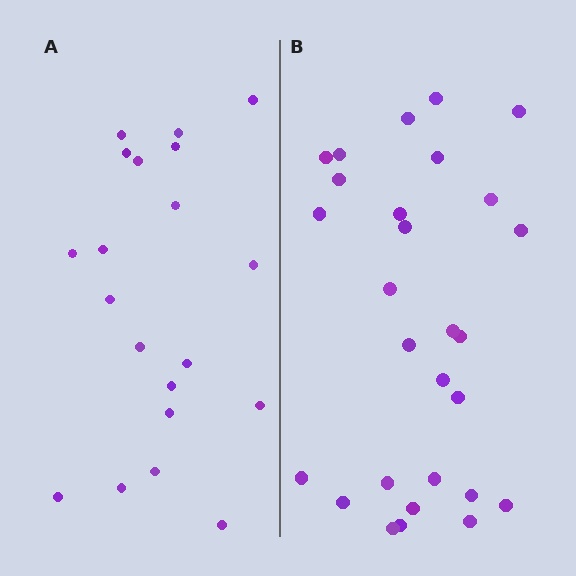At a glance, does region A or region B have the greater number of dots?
Region B (the right region) has more dots.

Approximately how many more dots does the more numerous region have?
Region B has roughly 8 or so more dots than region A.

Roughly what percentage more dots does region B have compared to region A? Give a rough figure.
About 40% more.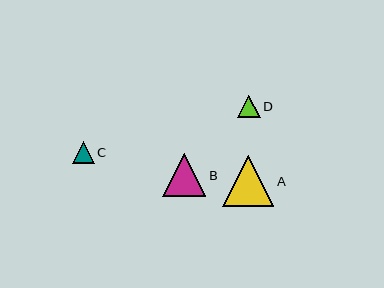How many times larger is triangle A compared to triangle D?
Triangle A is approximately 2.3 times the size of triangle D.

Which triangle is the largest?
Triangle A is the largest with a size of approximately 51 pixels.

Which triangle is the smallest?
Triangle C is the smallest with a size of approximately 22 pixels.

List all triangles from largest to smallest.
From largest to smallest: A, B, D, C.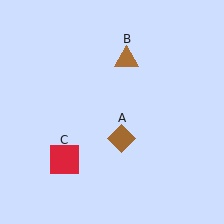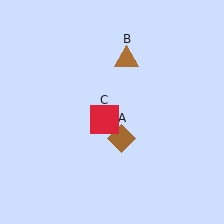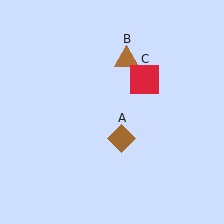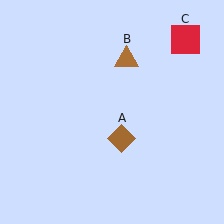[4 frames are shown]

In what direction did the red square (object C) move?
The red square (object C) moved up and to the right.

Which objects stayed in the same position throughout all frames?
Brown diamond (object A) and brown triangle (object B) remained stationary.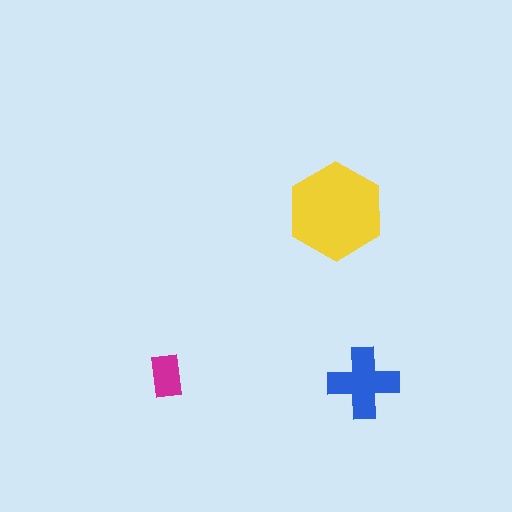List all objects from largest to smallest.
The yellow hexagon, the blue cross, the magenta rectangle.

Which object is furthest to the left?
The magenta rectangle is leftmost.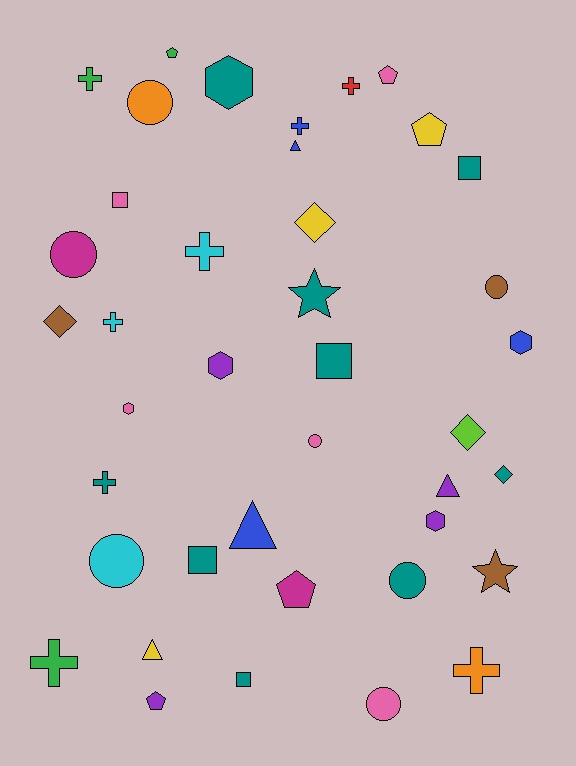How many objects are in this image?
There are 40 objects.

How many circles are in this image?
There are 7 circles.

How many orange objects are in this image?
There are 2 orange objects.